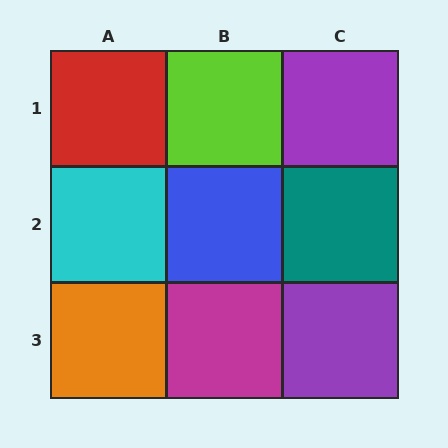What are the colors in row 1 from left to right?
Red, lime, purple.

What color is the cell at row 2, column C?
Teal.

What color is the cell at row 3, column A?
Orange.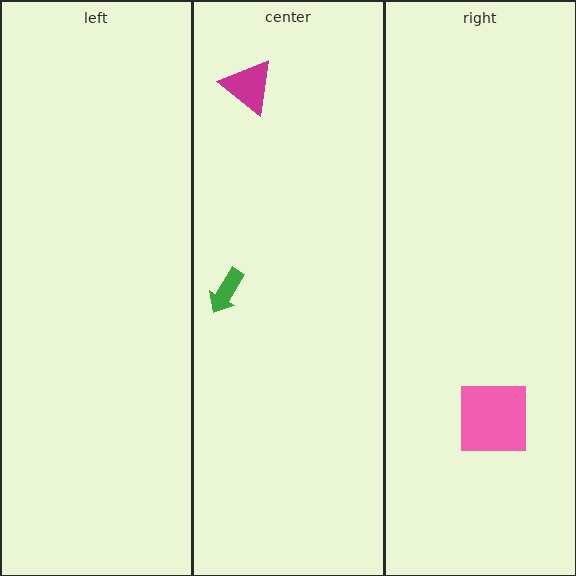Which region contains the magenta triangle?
The center region.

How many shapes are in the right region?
1.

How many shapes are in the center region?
2.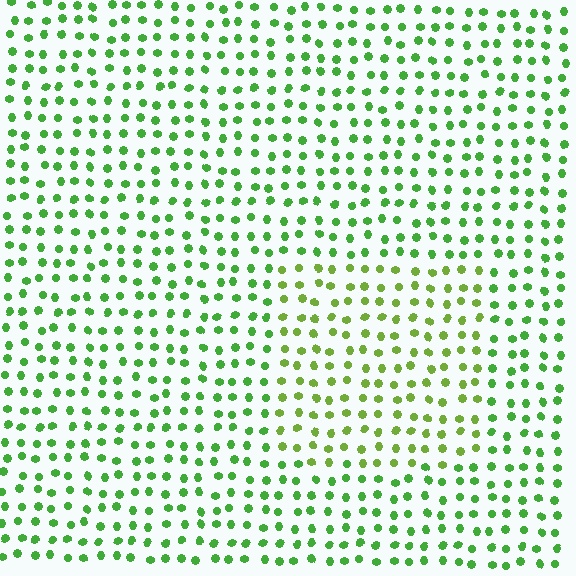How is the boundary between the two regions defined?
The boundary is defined purely by a slight shift in hue (about 25 degrees). Spacing, size, and orientation are identical on both sides.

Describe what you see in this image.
The image is filled with small green elements in a uniform arrangement. A rectangle-shaped region is visible where the elements are tinted to a slightly different hue, forming a subtle color boundary.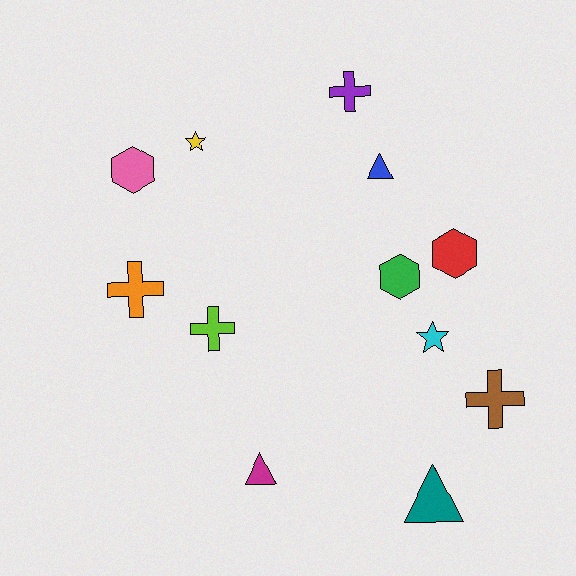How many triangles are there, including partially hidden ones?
There are 3 triangles.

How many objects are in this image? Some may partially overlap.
There are 12 objects.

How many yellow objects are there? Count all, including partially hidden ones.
There is 1 yellow object.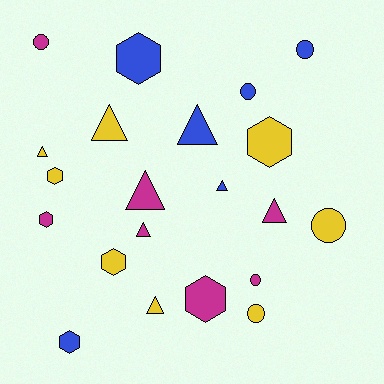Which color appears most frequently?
Yellow, with 8 objects.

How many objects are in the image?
There are 21 objects.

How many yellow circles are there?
There are 2 yellow circles.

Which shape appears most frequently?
Triangle, with 8 objects.